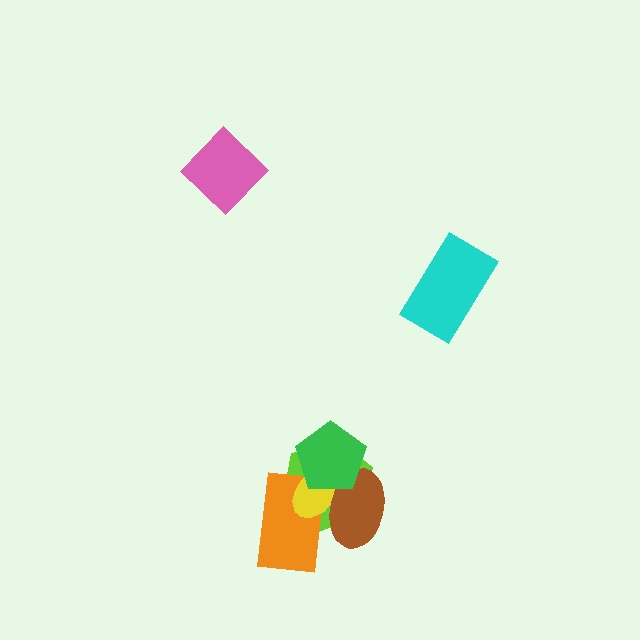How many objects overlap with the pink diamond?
0 objects overlap with the pink diamond.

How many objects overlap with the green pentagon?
4 objects overlap with the green pentagon.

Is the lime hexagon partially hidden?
Yes, it is partially covered by another shape.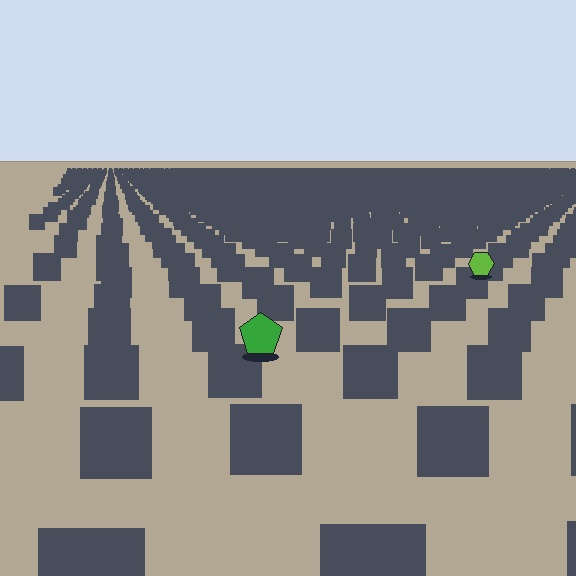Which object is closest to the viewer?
The green pentagon is closest. The texture marks near it are larger and more spread out.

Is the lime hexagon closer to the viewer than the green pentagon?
No. The green pentagon is closer — you can tell from the texture gradient: the ground texture is coarser near it.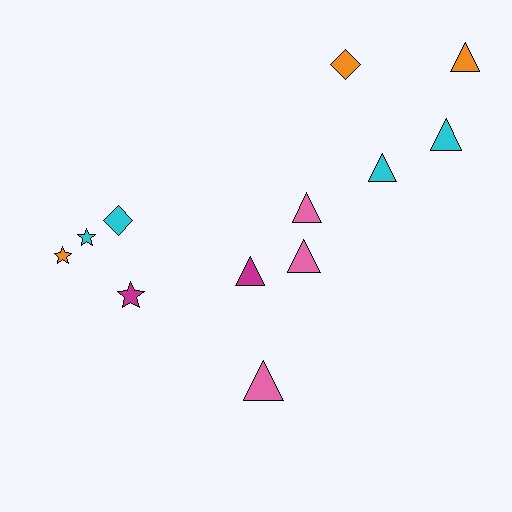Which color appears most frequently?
Cyan, with 4 objects.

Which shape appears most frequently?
Triangle, with 7 objects.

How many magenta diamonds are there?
There are no magenta diamonds.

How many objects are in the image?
There are 12 objects.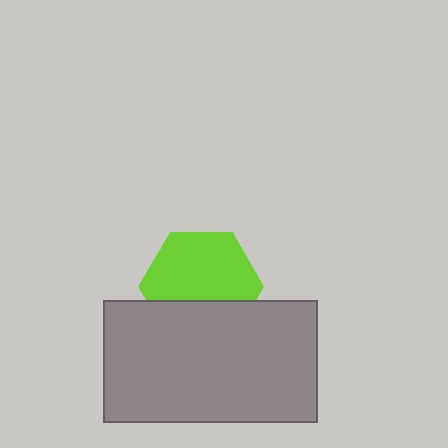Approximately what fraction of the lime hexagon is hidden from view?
Roughly 35% of the lime hexagon is hidden behind the gray rectangle.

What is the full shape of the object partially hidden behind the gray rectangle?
The partially hidden object is a lime hexagon.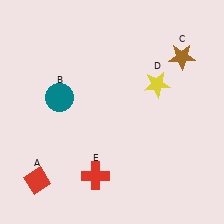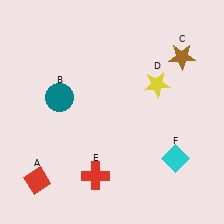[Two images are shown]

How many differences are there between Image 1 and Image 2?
There is 1 difference between the two images.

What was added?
A cyan diamond (F) was added in Image 2.